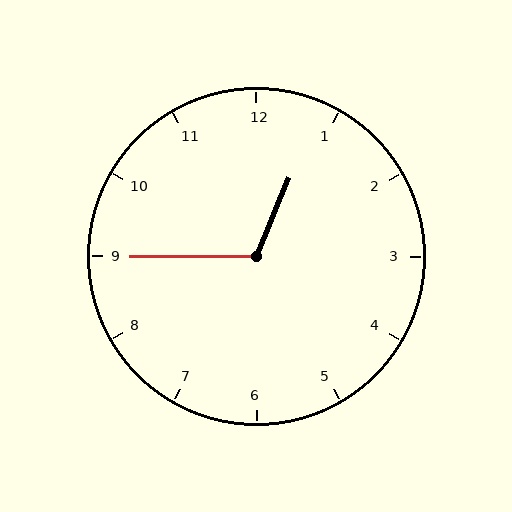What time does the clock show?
12:45.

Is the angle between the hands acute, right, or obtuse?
It is obtuse.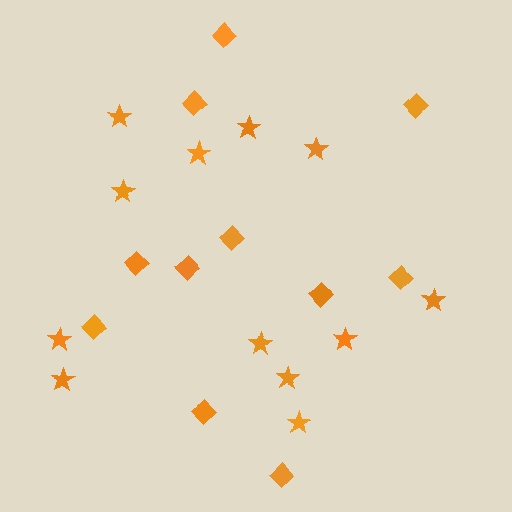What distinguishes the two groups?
There are 2 groups: one group of stars (12) and one group of diamonds (11).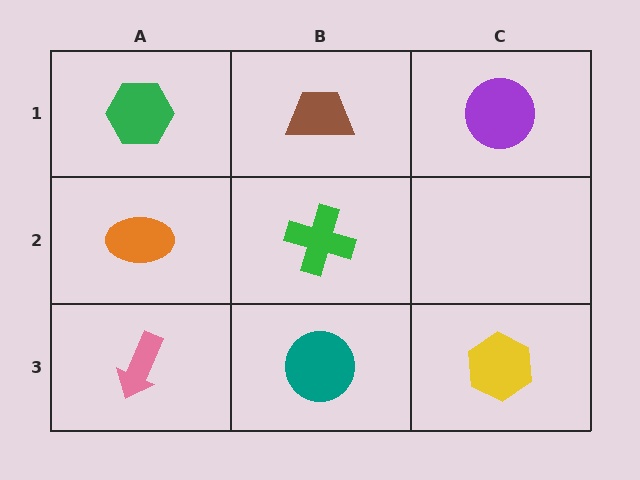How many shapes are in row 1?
3 shapes.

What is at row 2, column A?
An orange ellipse.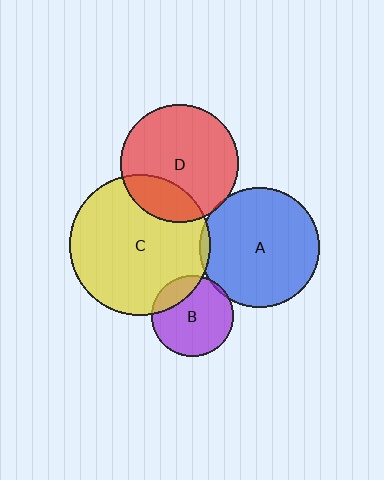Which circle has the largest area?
Circle C (yellow).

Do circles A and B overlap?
Yes.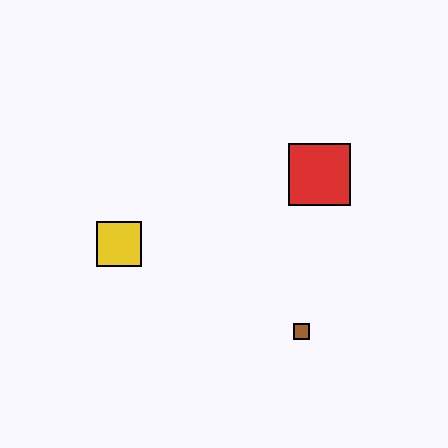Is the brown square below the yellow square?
Yes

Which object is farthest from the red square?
The yellow square is farthest from the red square.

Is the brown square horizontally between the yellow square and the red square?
Yes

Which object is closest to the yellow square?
The brown square is closest to the yellow square.